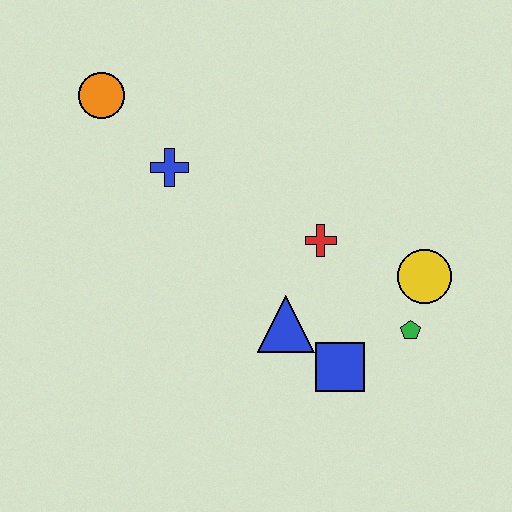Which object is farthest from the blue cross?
The green pentagon is farthest from the blue cross.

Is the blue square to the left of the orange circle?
No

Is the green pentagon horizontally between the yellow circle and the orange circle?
Yes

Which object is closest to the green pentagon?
The yellow circle is closest to the green pentagon.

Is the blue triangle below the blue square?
No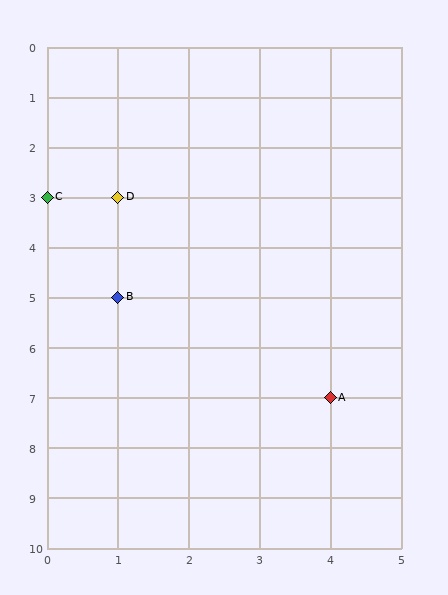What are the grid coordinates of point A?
Point A is at grid coordinates (4, 7).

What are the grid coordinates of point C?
Point C is at grid coordinates (0, 3).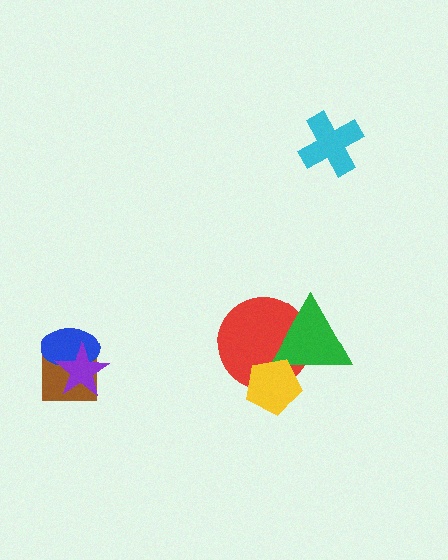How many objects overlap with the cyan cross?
0 objects overlap with the cyan cross.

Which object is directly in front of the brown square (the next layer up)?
The blue ellipse is directly in front of the brown square.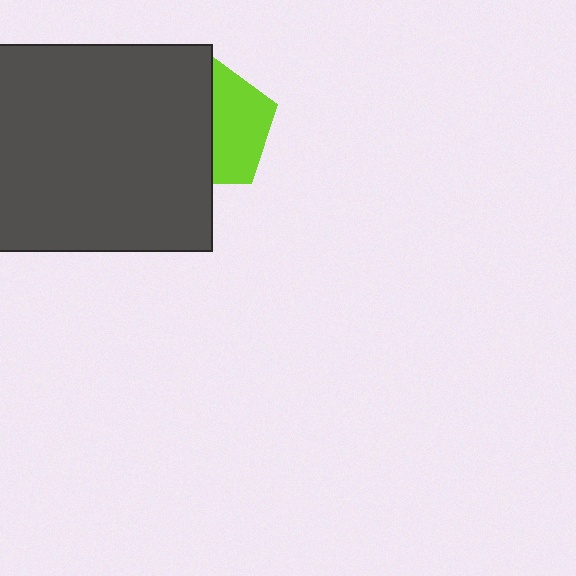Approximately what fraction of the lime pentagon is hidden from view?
Roughly 54% of the lime pentagon is hidden behind the dark gray rectangle.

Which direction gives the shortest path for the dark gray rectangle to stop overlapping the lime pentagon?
Moving left gives the shortest separation.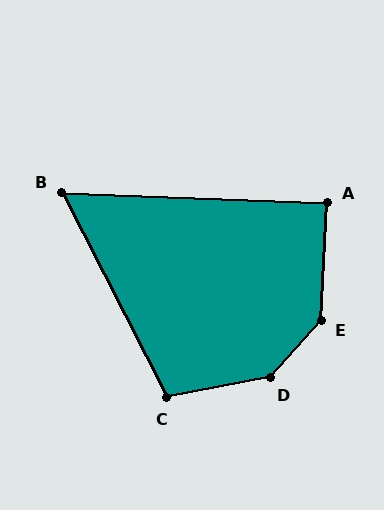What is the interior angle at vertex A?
Approximately 89 degrees (approximately right).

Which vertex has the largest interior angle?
D, at approximately 143 degrees.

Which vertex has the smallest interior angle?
B, at approximately 61 degrees.